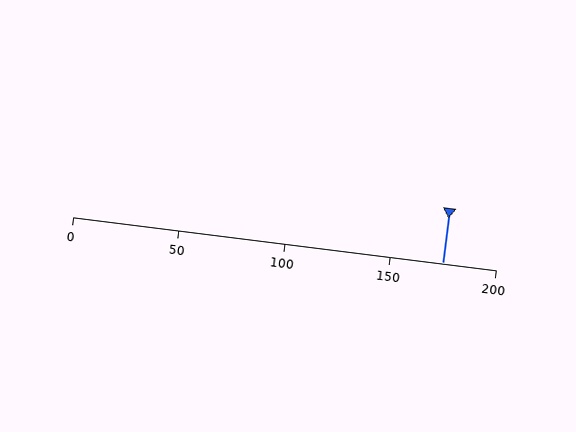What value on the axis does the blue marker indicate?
The marker indicates approximately 175.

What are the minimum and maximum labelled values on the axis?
The axis runs from 0 to 200.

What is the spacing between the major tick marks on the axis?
The major ticks are spaced 50 apart.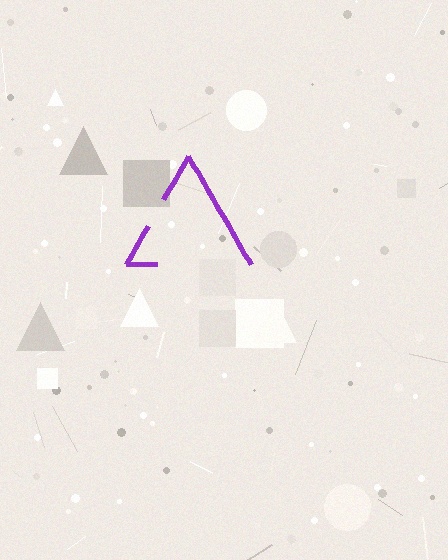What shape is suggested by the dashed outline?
The dashed outline suggests a triangle.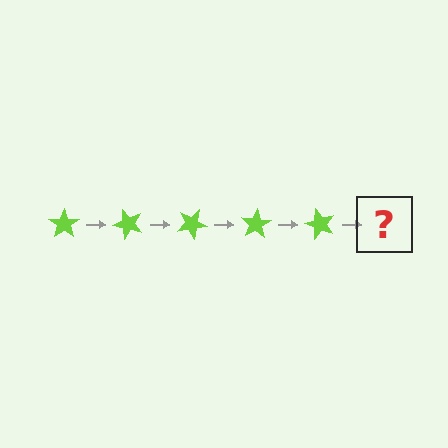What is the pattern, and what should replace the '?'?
The pattern is that the star rotates 50 degrees each step. The '?' should be a lime star rotated 250 degrees.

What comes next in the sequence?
The next element should be a lime star rotated 250 degrees.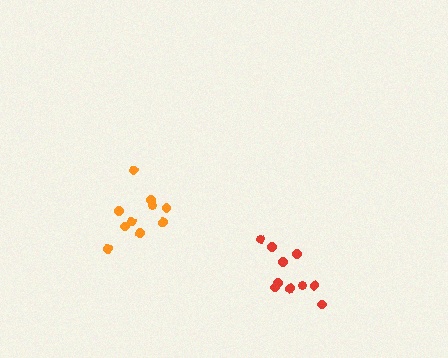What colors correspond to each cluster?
The clusters are colored: orange, red.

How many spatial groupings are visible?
There are 2 spatial groupings.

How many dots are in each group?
Group 1: 10 dots, Group 2: 10 dots (20 total).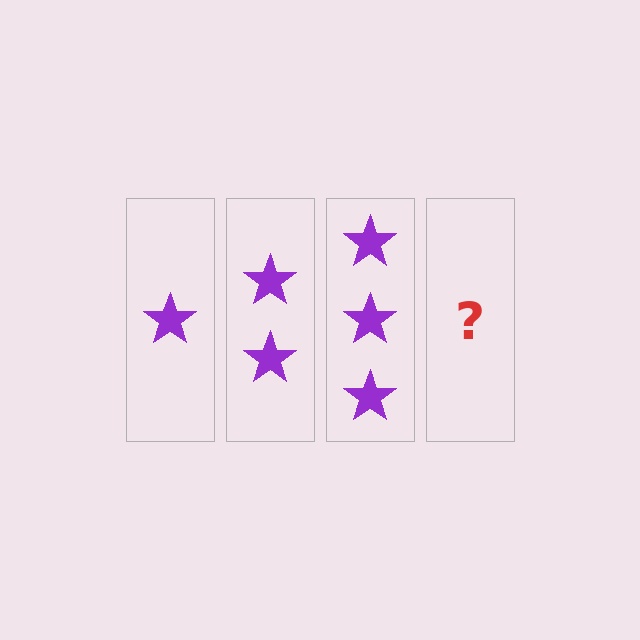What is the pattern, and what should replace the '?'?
The pattern is that each step adds one more star. The '?' should be 4 stars.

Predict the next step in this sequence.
The next step is 4 stars.